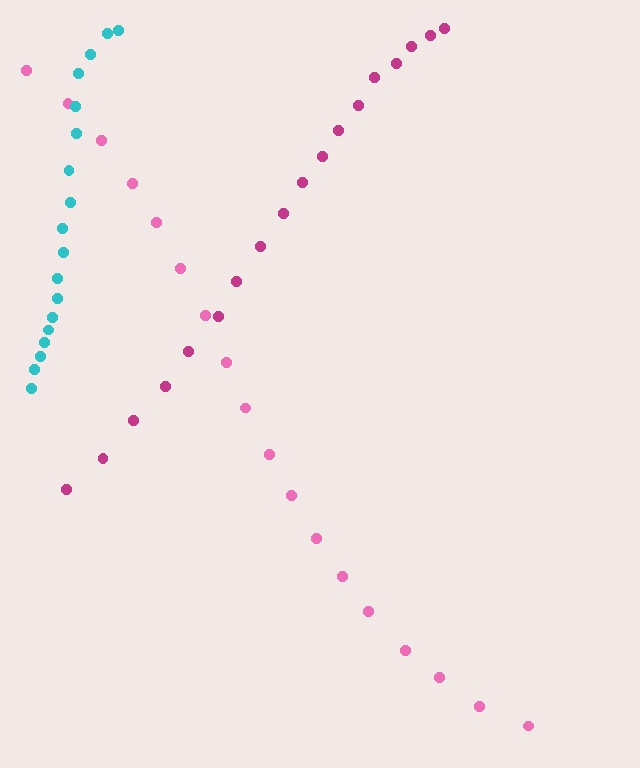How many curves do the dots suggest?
There are 3 distinct paths.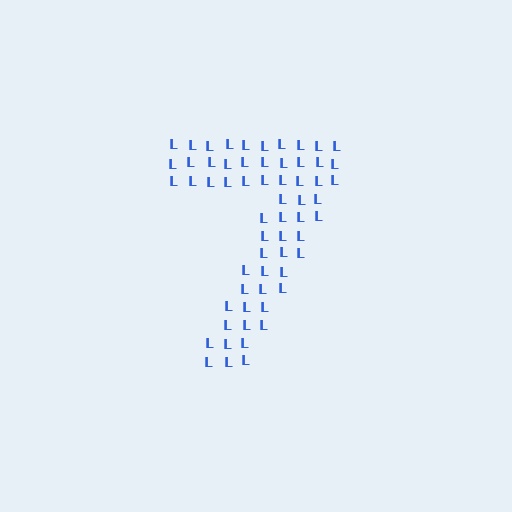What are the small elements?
The small elements are letter L's.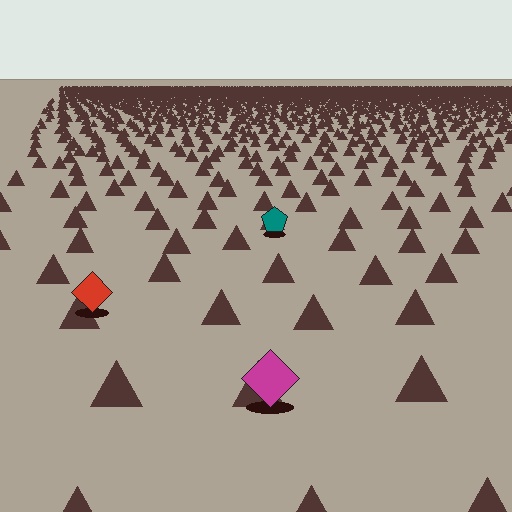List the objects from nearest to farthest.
From nearest to farthest: the magenta diamond, the red diamond, the teal pentagon.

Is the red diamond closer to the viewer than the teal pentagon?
Yes. The red diamond is closer — you can tell from the texture gradient: the ground texture is coarser near it.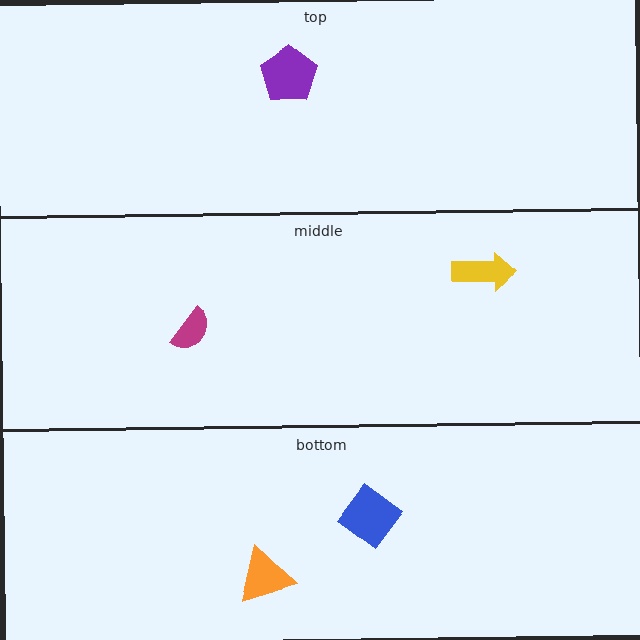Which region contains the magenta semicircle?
The middle region.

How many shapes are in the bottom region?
2.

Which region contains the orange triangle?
The bottom region.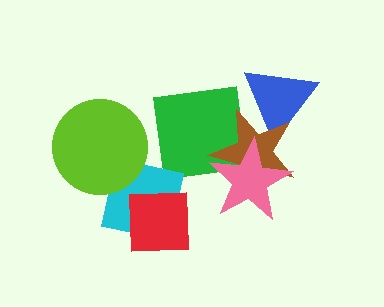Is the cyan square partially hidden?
Yes, it is partially covered by another shape.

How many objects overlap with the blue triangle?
1 object overlaps with the blue triangle.